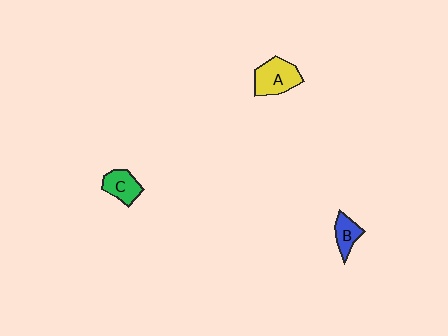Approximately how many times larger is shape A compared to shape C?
Approximately 1.4 times.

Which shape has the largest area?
Shape A (yellow).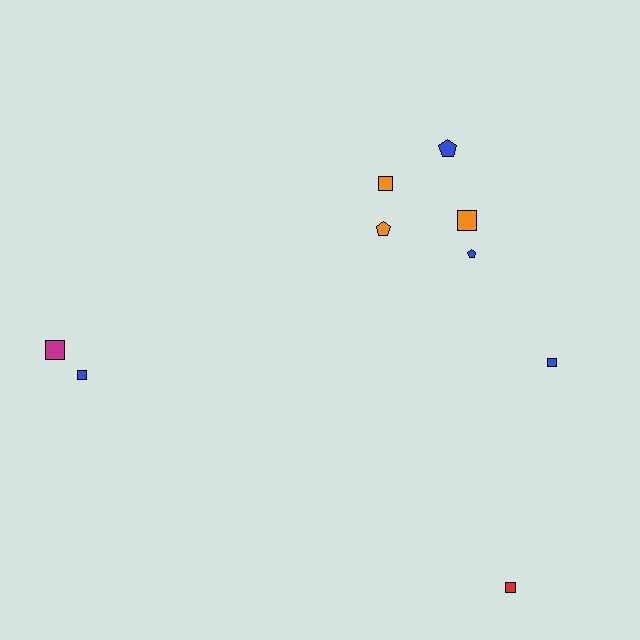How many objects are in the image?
There are 9 objects.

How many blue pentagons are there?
There are 2 blue pentagons.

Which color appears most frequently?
Blue, with 4 objects.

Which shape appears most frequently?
Square, with 6 objects.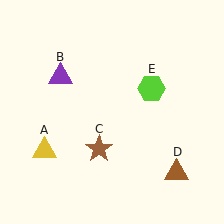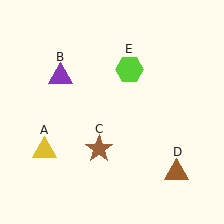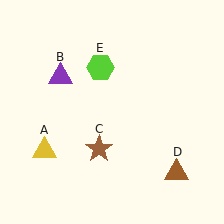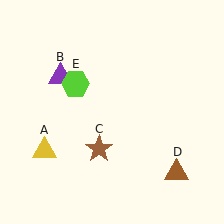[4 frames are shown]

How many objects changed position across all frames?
1 object changed position: lime hexagon (object E).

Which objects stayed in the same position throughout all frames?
Yellow triangle (object A) and purple triangle (object B) and brown star (object C) and brown triangle (object D) remained stationary.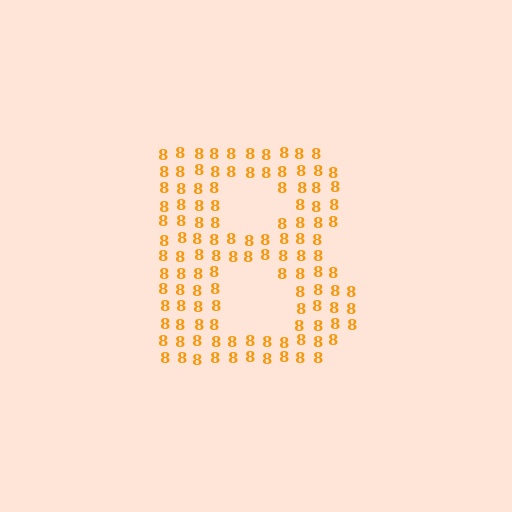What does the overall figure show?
The overall figure shows the letter B.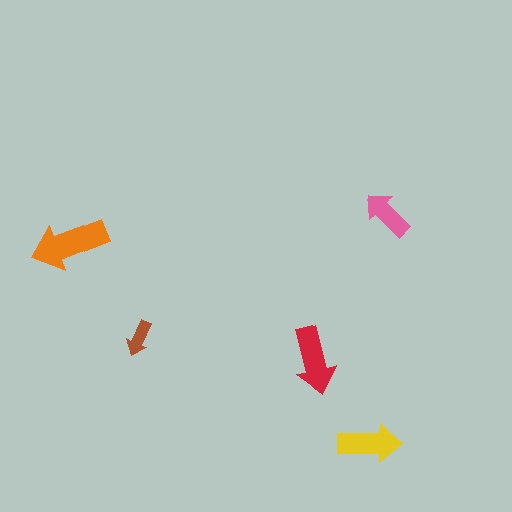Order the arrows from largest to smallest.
the orange one, the red one, the yellow one, the pink one, the brown one.